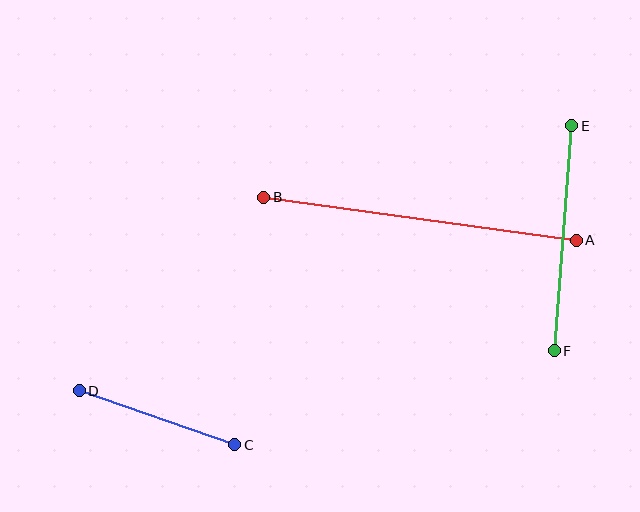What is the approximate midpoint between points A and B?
The midpoint is at approximately (420, 219) pixels.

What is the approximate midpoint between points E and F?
The midpoint is at approximately (563, 238) pixels.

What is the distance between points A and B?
The distance is approximately 316 pixels.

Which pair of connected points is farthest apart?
Points A and B are farthest apart.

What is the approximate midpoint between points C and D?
The midpoint is at approximately (157, 418) pixels.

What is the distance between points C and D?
The distance is approximately 164 pixels.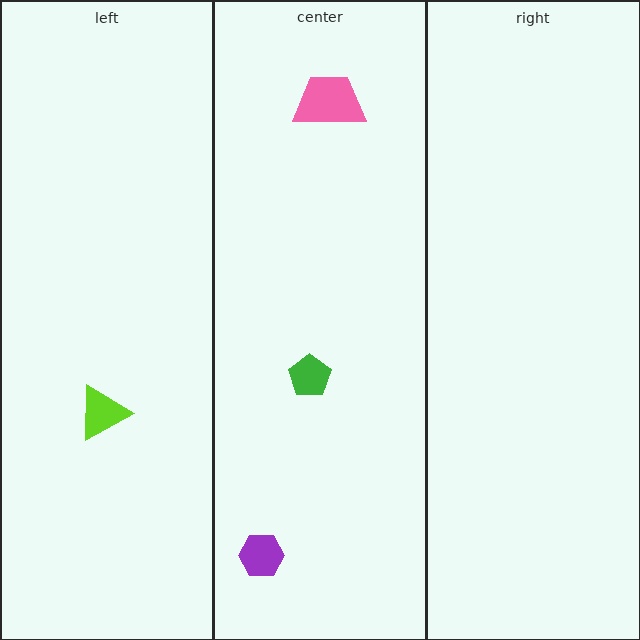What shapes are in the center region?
The purple hexagon, the pink trapezoid, the green pentagon.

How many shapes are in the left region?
1.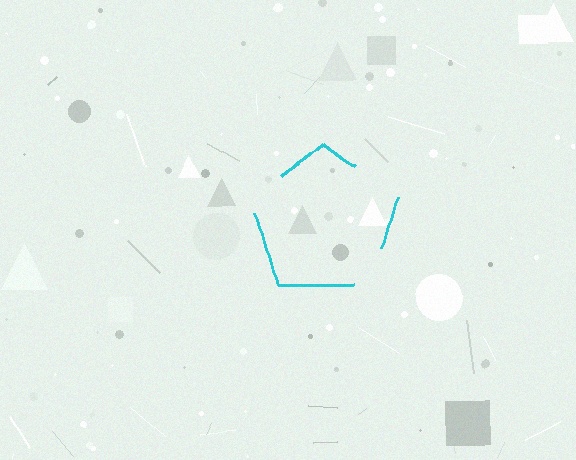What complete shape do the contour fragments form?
The contour fragments form a pentagon.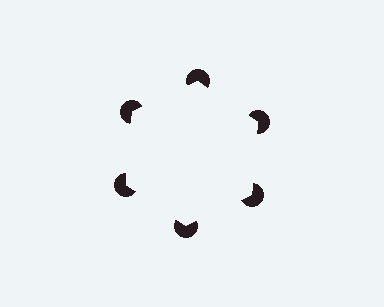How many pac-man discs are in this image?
There are 6 — one at each vertex of the illusory hexagon.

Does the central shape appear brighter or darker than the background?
It typically appears slightly brighter than the background, even though no actual brightness change is drawn.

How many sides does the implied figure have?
6 sides.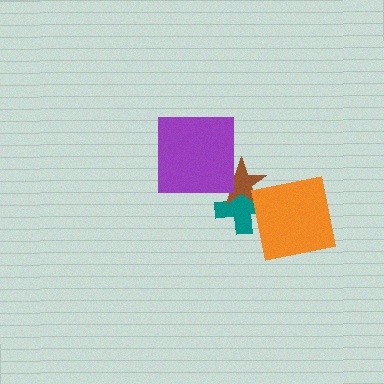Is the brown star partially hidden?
Yes, it is partially covered by another shape.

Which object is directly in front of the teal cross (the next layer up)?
The brown star is directly in front of the teal cross.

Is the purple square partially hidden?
No, no other shape covers it.